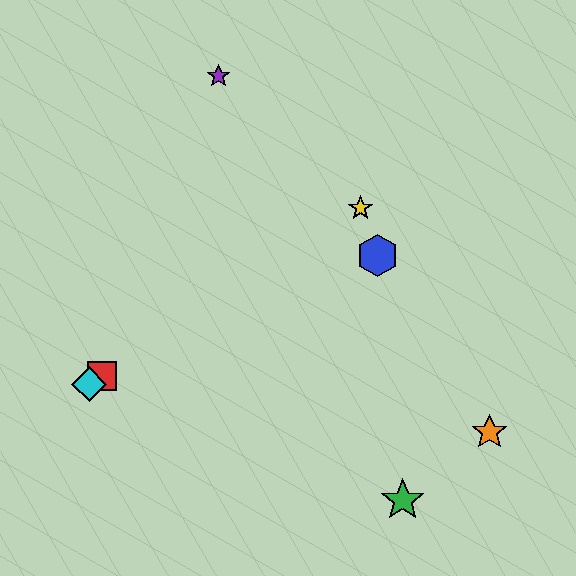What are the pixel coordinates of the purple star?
The purple star is at (219, 76).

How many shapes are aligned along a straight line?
3 shapes (the red square, the yellow star, the cyan diamond) are aligned along a straight line.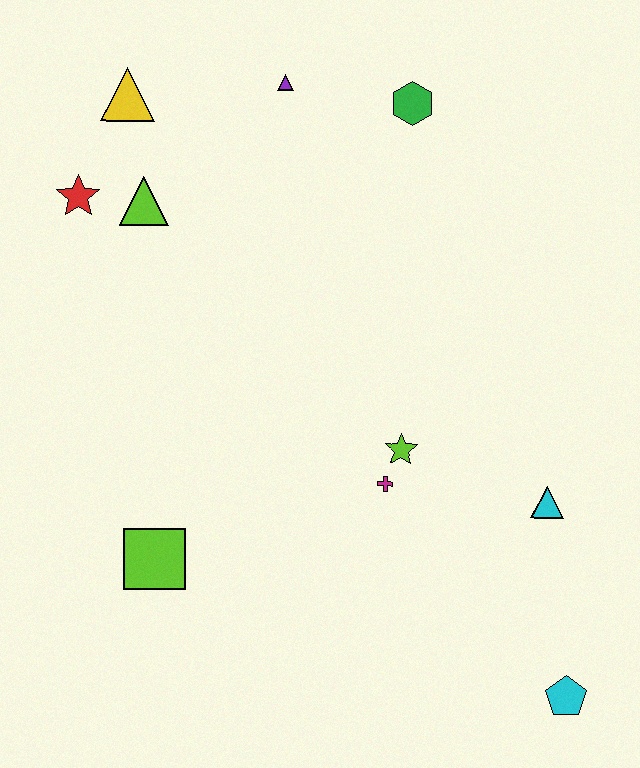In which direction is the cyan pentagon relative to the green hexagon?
The cyan pentagon is below the green hexagon.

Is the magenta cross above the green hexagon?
No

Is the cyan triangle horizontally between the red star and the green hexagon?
No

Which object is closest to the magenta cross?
The lime star is closest to the magenta cross.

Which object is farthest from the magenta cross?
The yellow triangle is farthest from the magenta cross.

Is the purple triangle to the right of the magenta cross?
No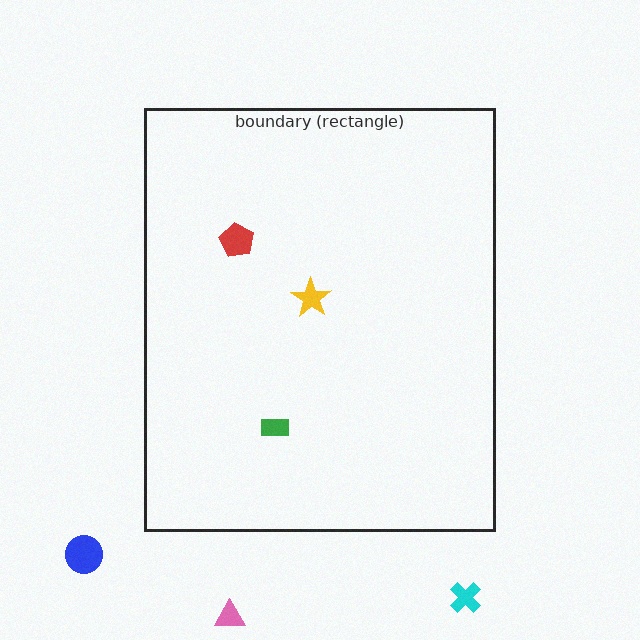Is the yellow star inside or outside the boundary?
Inside.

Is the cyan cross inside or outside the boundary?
Outside.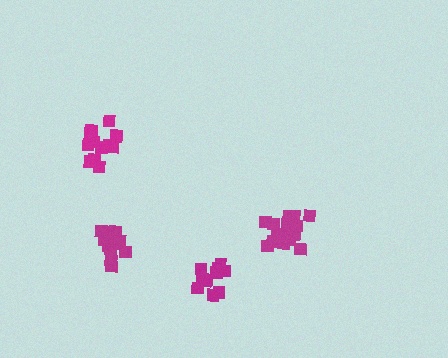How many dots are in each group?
Group 1: 14 dots, Group 2: 16 dots, Group 3: 11 dots, Group 4: 12 dots (53 total).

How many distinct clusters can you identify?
There are 4 distinct clusters.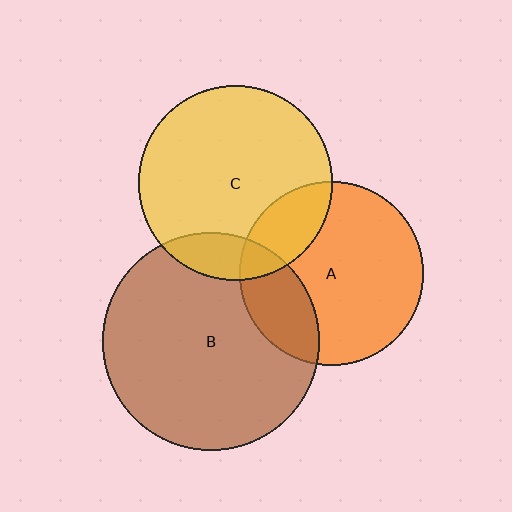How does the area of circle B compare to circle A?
Approximately 1.4 times.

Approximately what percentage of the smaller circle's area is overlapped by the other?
Approximately 20%.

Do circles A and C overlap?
Yes.